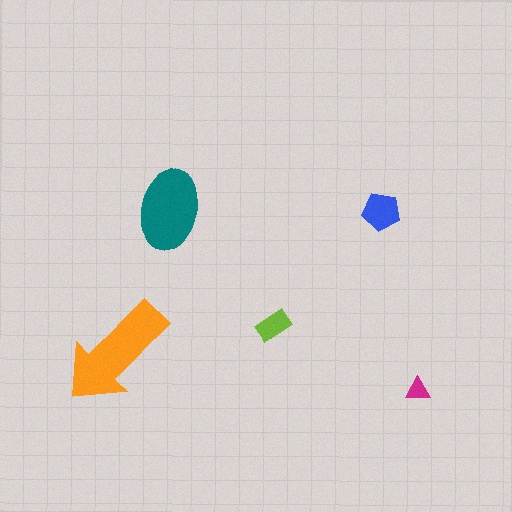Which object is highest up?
The teal ellipse is topmost.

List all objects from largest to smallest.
The orange arrow, the teal ellipse, the blue pentagon, the lime rectangle, the magenta triangle.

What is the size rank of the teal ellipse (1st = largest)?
2nd.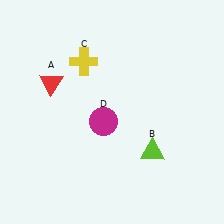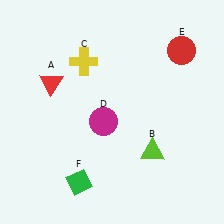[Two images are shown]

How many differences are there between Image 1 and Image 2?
There are 2 differences between the two images.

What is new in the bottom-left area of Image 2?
A green diamond (F) was added in the bottom-left area of Image 2.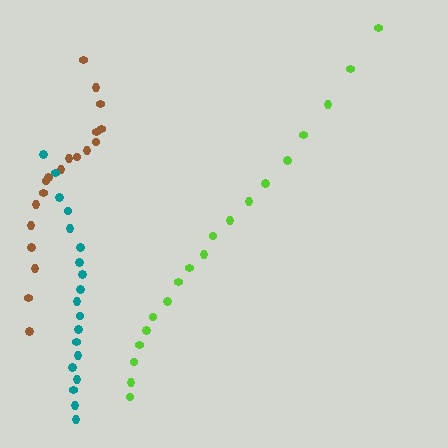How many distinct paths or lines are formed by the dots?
There are 3 distinct paths.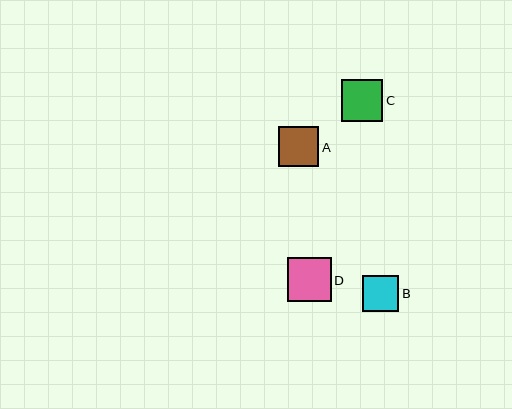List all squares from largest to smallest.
From largest to smallest: D, C, A, B.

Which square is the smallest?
Square B is the smallest with a size of approximately 36 pixels.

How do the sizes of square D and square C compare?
Square D and square C are approximately the same size.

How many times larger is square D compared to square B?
Square D is approximately 1.2 times the size of square B.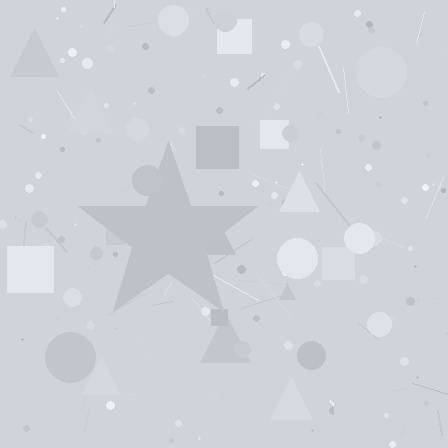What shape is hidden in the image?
A star is hidden in the image.